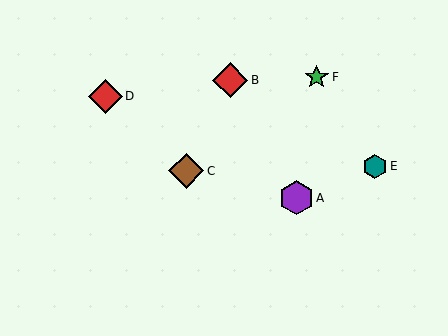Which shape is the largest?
The brown diamond (labeled C) is the largest.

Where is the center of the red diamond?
The center of the red diamond is at (105, 96).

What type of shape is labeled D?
Shape D is a red diamond.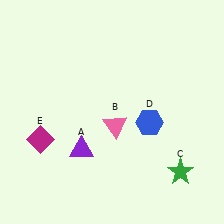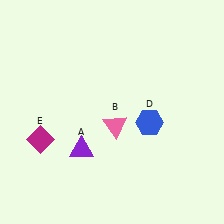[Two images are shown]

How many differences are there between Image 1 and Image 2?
There is 1 difference between the two images.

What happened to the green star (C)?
The green star (C) was removed in Image 2. It was in the bottom-right area of Image 1.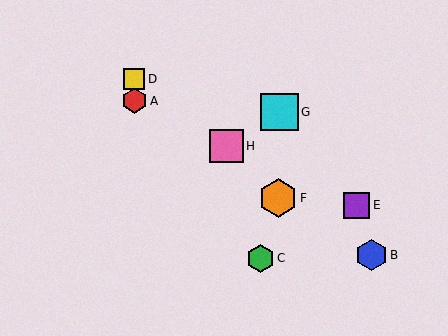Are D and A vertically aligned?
Yes, both are at x≈134.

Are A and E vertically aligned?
No, A is at x≈134 and E is at x≈357.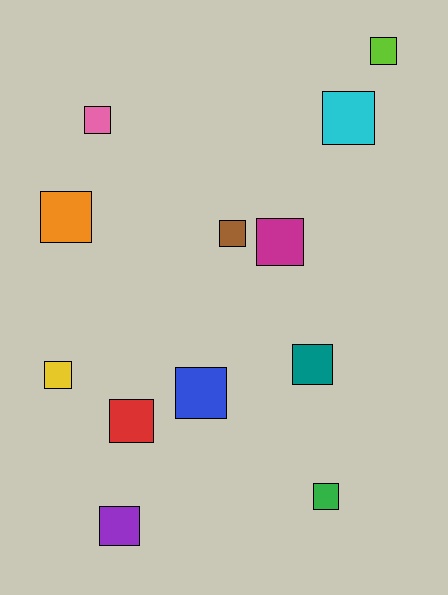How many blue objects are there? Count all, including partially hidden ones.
There is 1 blue object.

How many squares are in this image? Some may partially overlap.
There are 12 squares.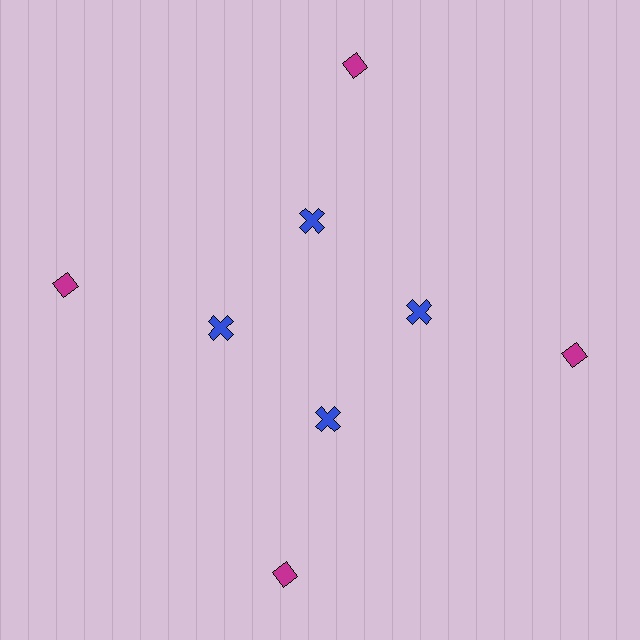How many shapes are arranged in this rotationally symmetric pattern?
There are 8 shapes, arranged in 4 groups of 2.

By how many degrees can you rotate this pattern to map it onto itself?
The pattern maps onto itself every 90 degrees of rotation.